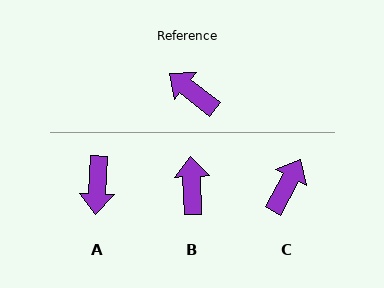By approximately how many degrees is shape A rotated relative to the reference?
Approximately 126 degrees counter-clockwise.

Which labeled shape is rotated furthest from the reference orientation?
A, about 126 degrees away.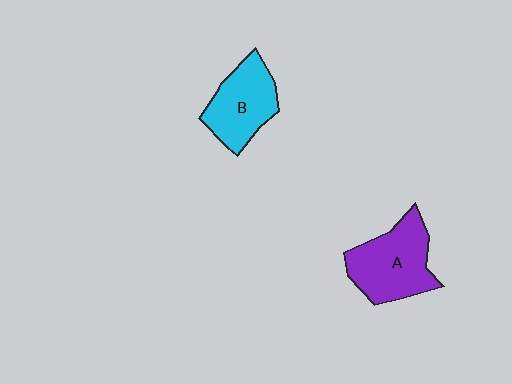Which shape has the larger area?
Shape A (purple).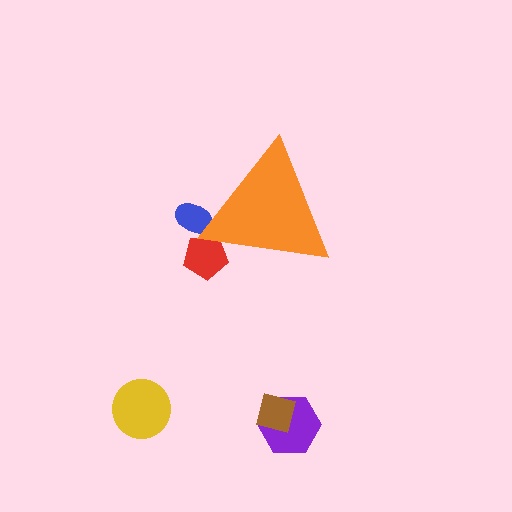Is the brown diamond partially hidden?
No, the brown diamond is fully visible.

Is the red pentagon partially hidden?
Yes, the red pentagon is partially hidden behind the orange triangle.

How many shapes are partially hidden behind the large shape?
2 shapes are partially hidden.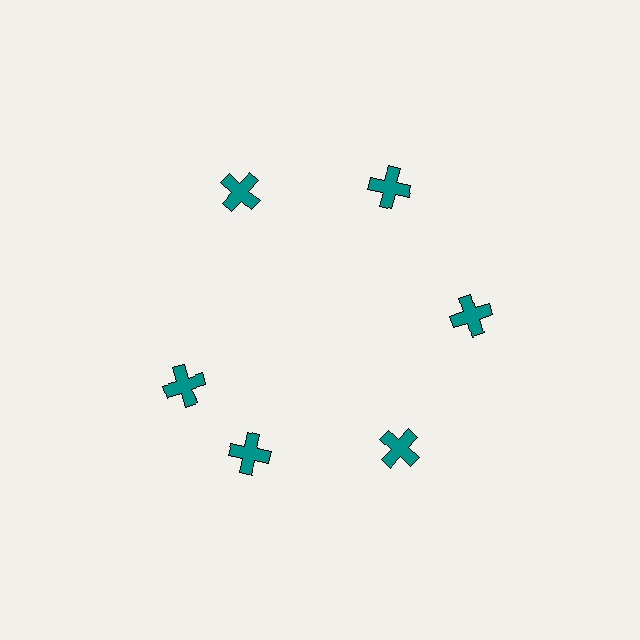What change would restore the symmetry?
The symmetry would be restored by rotating it back into even spacing with its neighbors so that all 6 crosses sit at equal angles and equal distance from the center.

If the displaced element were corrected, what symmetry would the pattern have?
It would have 6-fold rotational symmetry — the pattern would map onto itself every 60 degrees.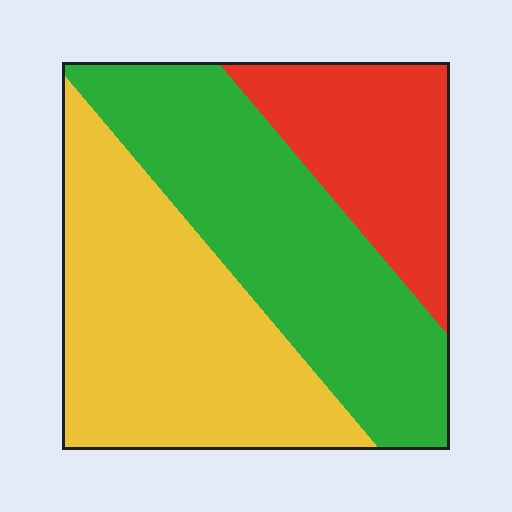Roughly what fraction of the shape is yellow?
Yellow takes up about two fifths (2/5) of the shape.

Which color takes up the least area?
Red, at roughly 20%.